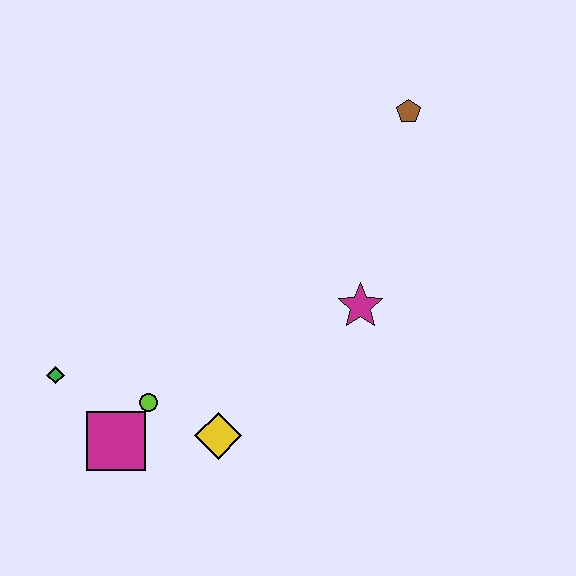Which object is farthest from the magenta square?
The brown pentagon is farthest from the magenta square.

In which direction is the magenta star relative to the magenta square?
The magenta star is to the right of the magenta square.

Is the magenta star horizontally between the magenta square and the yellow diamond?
No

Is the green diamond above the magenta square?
Yes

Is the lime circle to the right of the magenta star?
No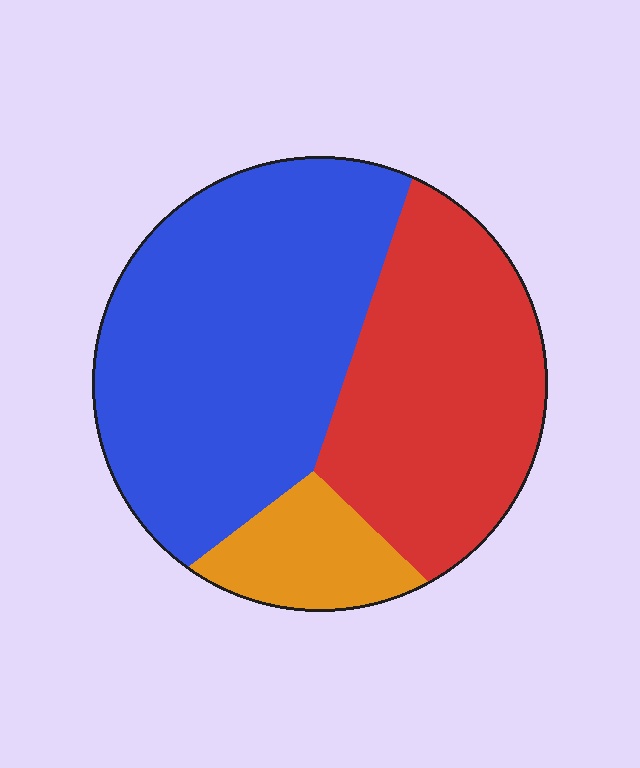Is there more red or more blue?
Blue.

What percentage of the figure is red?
Red takes up about three eighths (3/8) of the figure.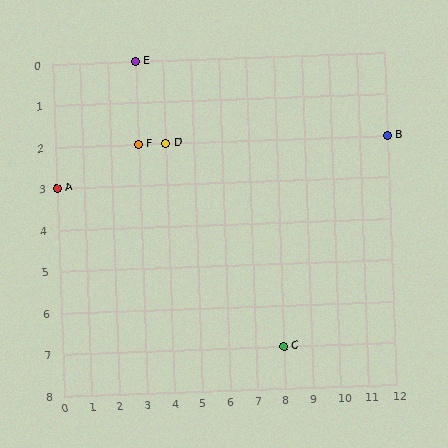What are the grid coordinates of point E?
Point E is at grid coordinates (3, 0).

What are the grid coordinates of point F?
Point F is at grid coordinates (3, 2).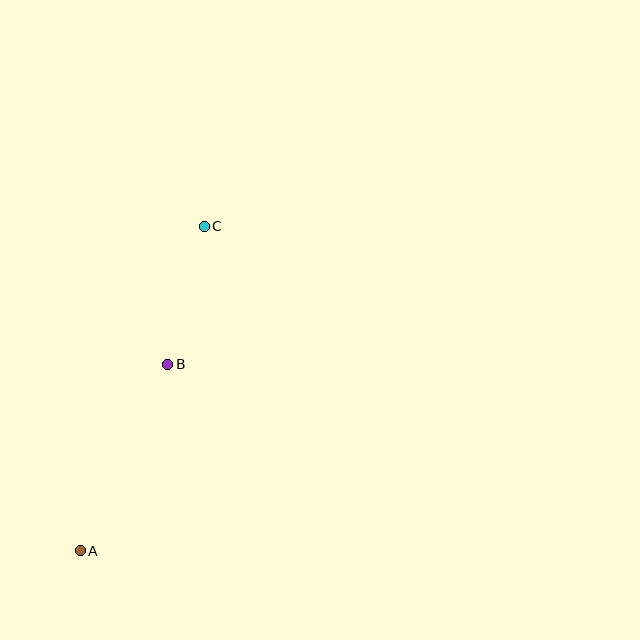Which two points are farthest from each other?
Points A and C are farthest from each other.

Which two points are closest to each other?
Points B and C are closest to each other.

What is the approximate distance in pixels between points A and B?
The distance between A and B is approximately 206 pixels.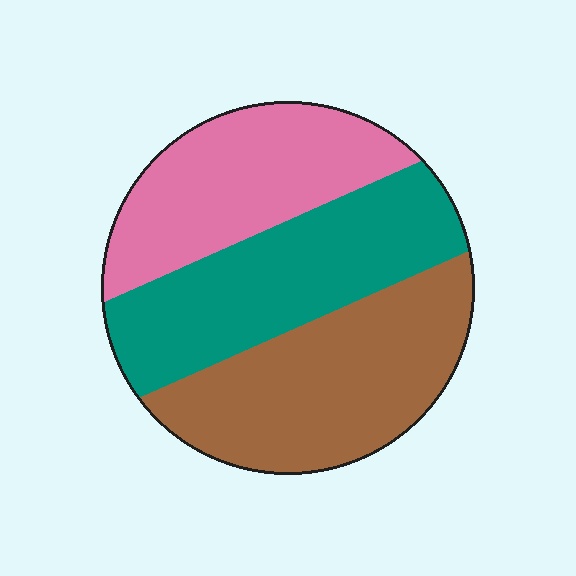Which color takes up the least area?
Pink, at roughly 30%.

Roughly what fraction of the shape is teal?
Teal takes up between a third and a half of the shape.